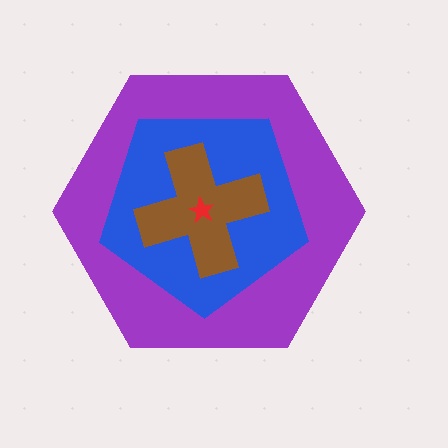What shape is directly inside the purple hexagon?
The blue pentagon.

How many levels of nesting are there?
4.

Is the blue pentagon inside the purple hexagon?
Yes.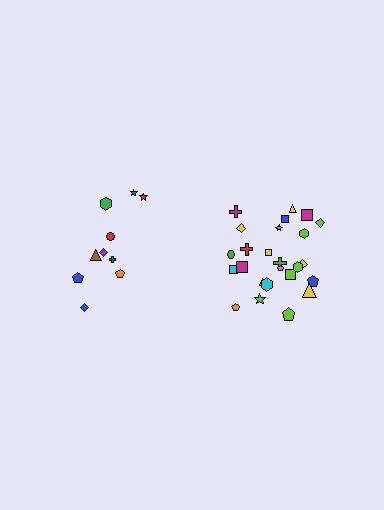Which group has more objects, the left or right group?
The right group.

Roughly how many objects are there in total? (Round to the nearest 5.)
Roughly 35 objects in total.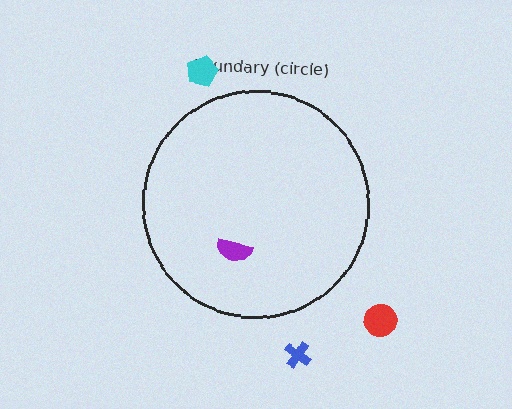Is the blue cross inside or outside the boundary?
Outside.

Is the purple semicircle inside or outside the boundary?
Inside.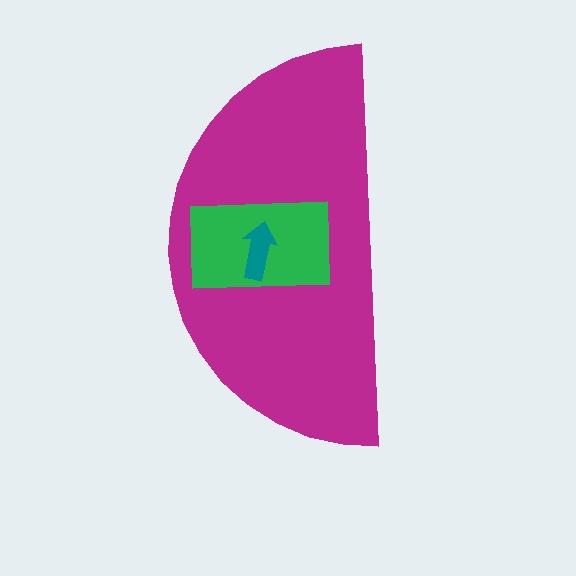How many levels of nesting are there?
3.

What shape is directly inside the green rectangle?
The teal arrow.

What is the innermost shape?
The teal arrow.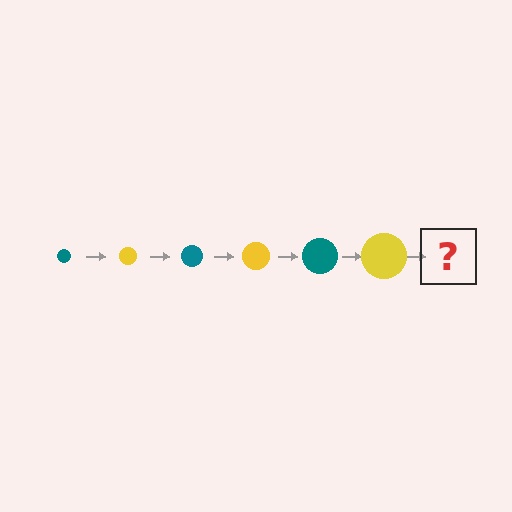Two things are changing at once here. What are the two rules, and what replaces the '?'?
The two rules are that the circle grows larger each step and the color cycles through teal and yellow. The '?' should be a teal circle, larger than the previous one.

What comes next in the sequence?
The next element should be a teal circle, larger than the previous one.